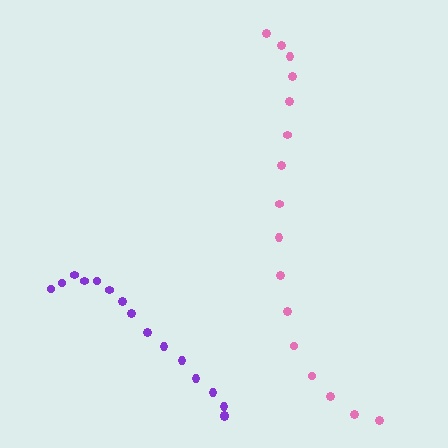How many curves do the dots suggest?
There are 2 distinct paths.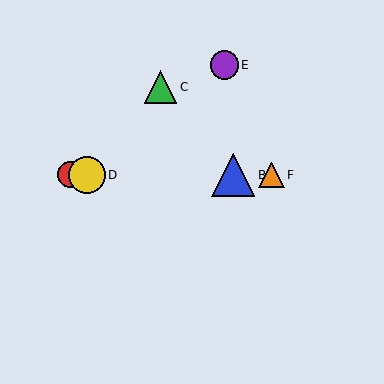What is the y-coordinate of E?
Object E is at y≈65.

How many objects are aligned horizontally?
4 objects (A, B, D, F) are aligned horizontally.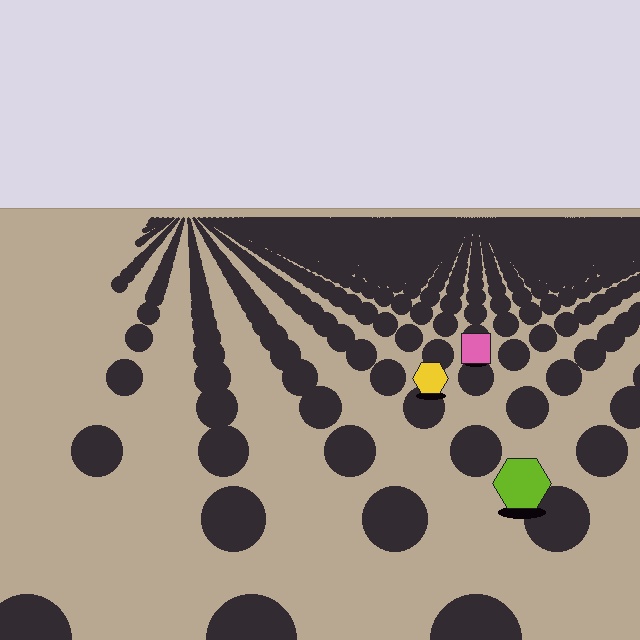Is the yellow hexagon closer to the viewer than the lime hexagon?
No. The lime hexagon is closer — you can tell from the texture gradient: the ground texture is coarser near it.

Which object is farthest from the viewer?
The pink square is farthest from the viewer. It appears smaller and the ground texture around it is denser.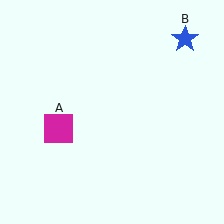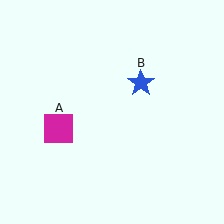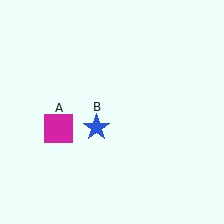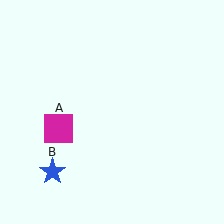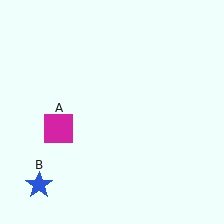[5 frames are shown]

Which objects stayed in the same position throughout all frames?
Magenta square (object A) remained stationary.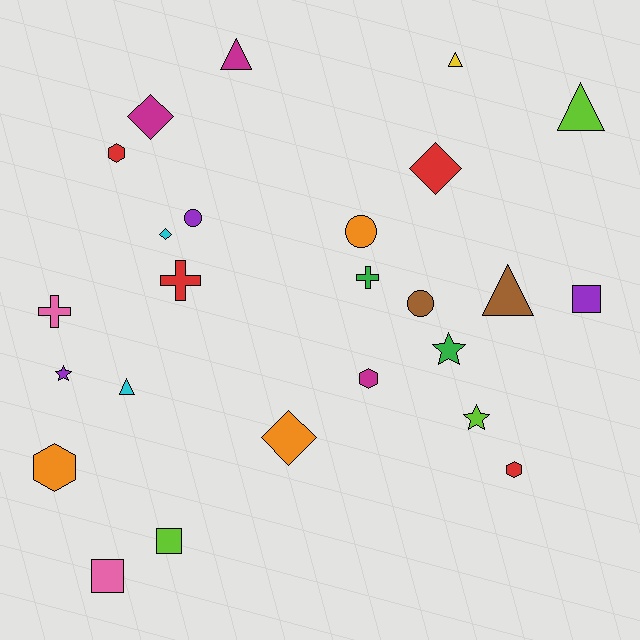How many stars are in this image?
There are 3 stars.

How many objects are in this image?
There are 25 objects.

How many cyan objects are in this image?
There are 2 cyan objects.